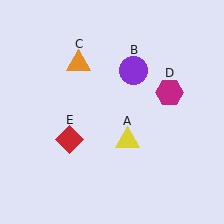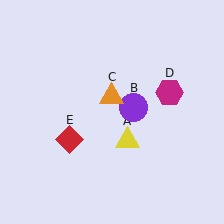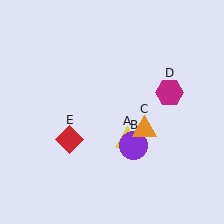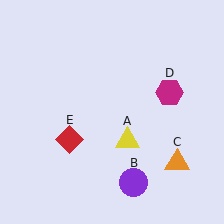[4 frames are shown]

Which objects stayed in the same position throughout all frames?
Yellow triangle (object A) and magenta hexagon (object D) and red diamond (object E) remained stationary.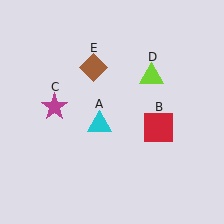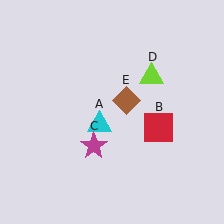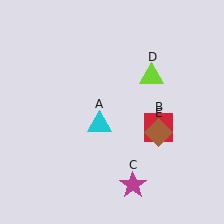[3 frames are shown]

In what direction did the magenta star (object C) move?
The magenta star (object C) moved down and to the right.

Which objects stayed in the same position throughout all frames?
Cyan triangle (object A) and red square (object B) and lime triangle (object D) remained stationary.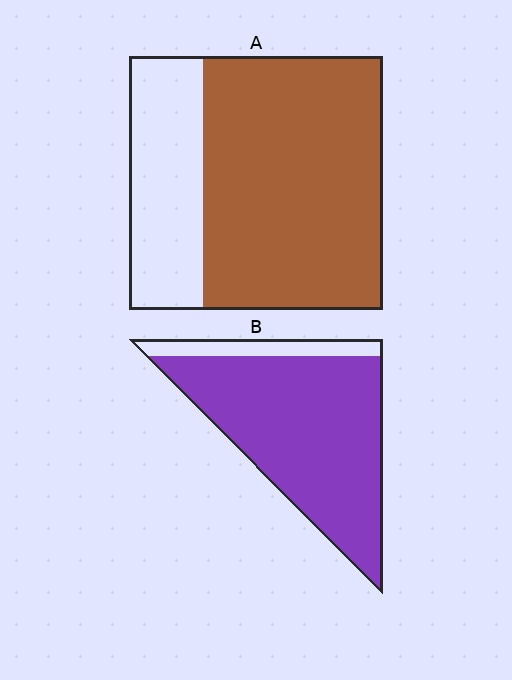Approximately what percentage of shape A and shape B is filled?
A is approximately 70% and B is approximately 85%.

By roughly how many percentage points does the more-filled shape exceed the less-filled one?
By roughly 15 percentage points (B over A).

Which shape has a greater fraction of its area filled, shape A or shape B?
Shape B.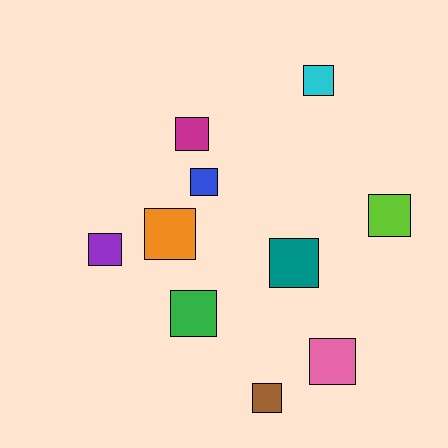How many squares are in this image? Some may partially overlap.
There are 10 squares.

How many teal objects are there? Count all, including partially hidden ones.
There is 1 teal object.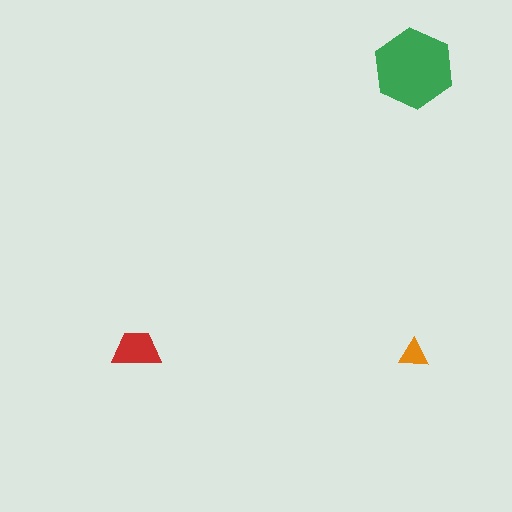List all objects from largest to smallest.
The green hexagon, the red trapezoid, the orange triangle.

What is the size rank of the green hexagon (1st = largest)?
1st.